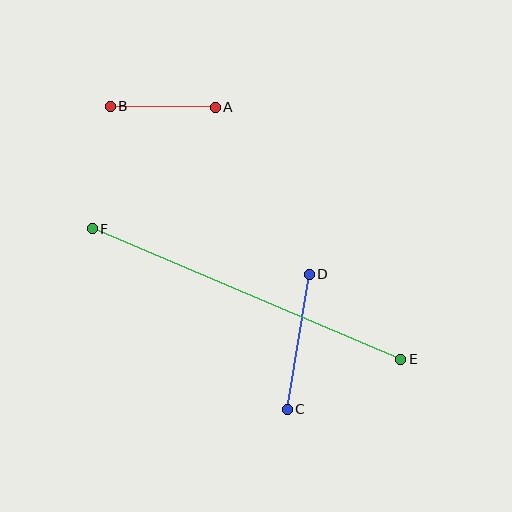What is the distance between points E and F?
The distance is approximately 335 pixels.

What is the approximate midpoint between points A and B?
The midpoint is at approximately (163, 107) pixels.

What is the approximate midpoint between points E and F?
The midpoint is at approximately (246, 294) pixels.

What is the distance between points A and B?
The distance is approximately 105 pixels.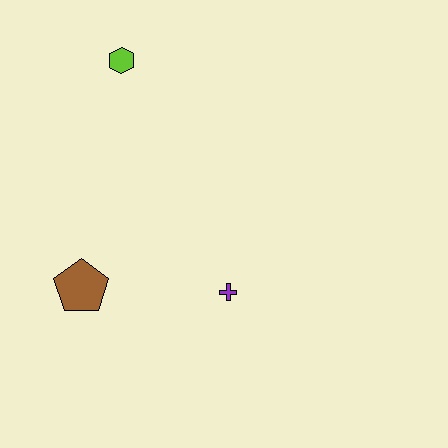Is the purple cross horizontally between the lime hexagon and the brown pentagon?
No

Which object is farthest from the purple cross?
The lime hexagon is farthest from the purple cross.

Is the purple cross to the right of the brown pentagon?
Yes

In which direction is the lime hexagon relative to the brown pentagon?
The lime hexagon is above the brown pentagon.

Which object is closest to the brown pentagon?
The purple cross is closest to the brown pentagon.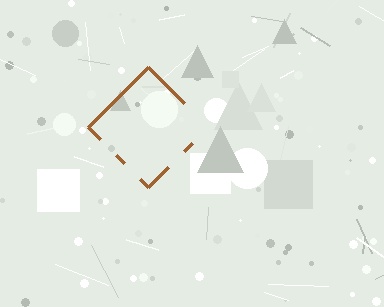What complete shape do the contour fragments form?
The contour fragments form a diamond.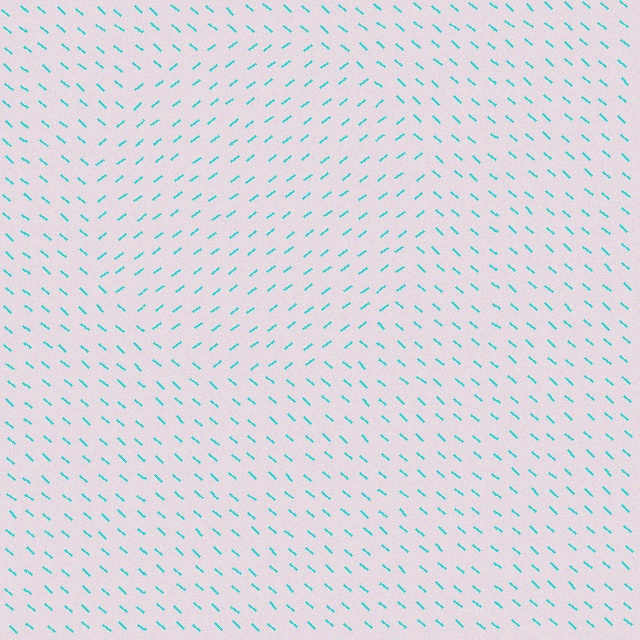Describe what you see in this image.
The image is filled with small cyan line segments. A circle region in the image has lines oriented differently from the surrounding lines, creating a visible texture boundary.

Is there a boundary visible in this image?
Yes, there is a texture boundary formed by a change in line orientation.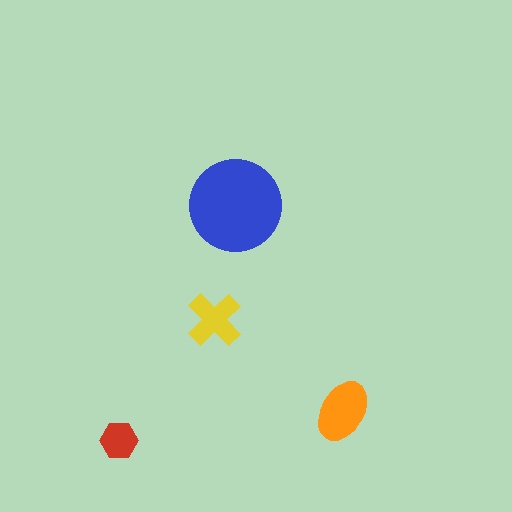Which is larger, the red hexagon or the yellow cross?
The yellow cross.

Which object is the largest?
The blue circle.